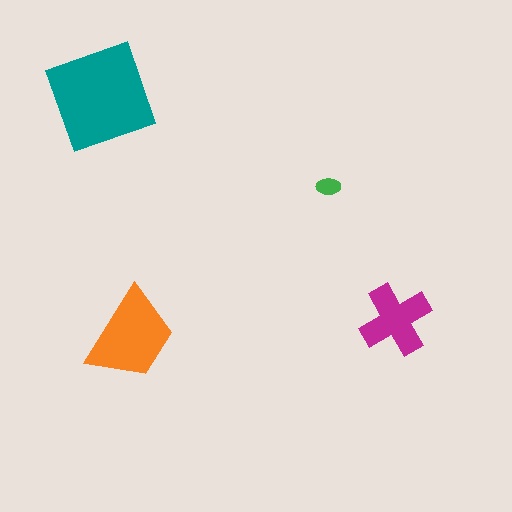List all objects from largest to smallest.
The teal square, the orange trapezoid, the magenta cross, the green ellipse.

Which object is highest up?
The teal square is topmost.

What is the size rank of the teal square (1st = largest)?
1st.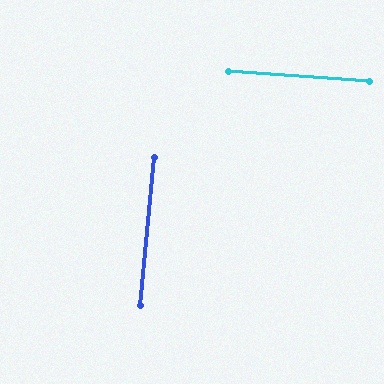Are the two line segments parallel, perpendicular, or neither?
Perpendicular — they meet at approximately 88°.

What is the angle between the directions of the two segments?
Approximately 88 degrees.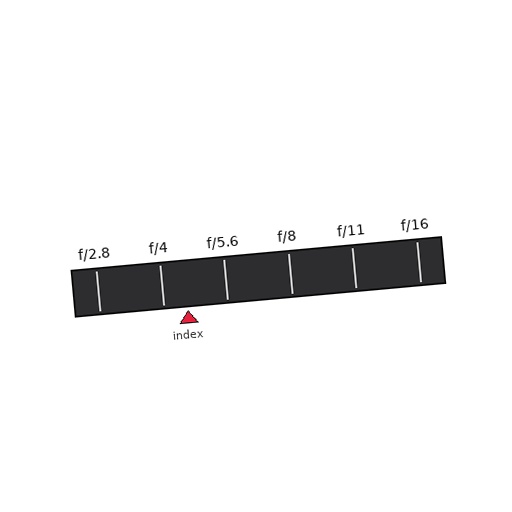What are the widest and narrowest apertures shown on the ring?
The widest aperture shown is f/2.8 and the narrowest is f/16.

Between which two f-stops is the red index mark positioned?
The index mark is between f/4 and f/5.6.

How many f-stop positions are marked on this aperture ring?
There are 6 f-stop positions marked.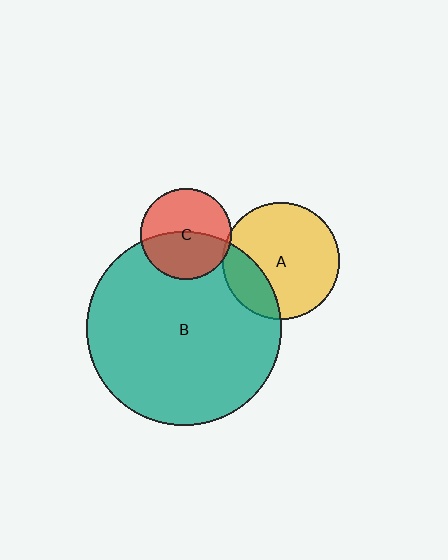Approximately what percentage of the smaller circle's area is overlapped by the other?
Approximately 25%.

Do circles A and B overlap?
Yes.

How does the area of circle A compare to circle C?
Approximately 1.7 times.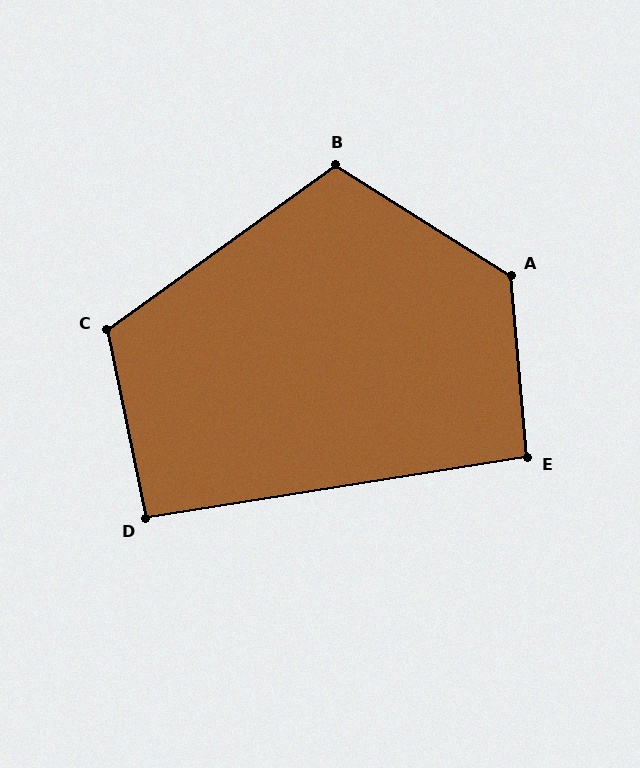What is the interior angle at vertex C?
Approximately 114 degrees (obtuse).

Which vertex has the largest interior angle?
A, at approximately 127 degrees.